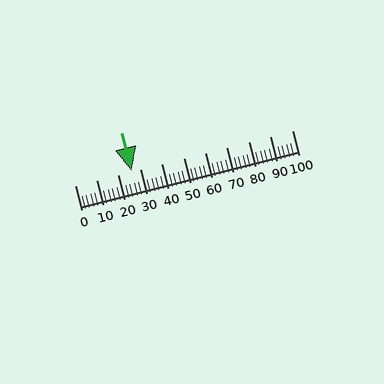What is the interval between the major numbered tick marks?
The major tick marks are spaced 10 units apart.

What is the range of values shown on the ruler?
The ruler shows values from 0 to 100.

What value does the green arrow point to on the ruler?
The green arrow points to approximately 26.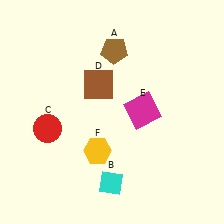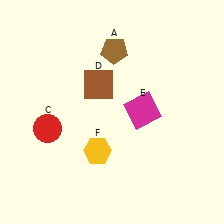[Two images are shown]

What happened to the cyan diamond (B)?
The cyan diamond (B) was removed in Image 2. It was in the bottom-left area of Image 1.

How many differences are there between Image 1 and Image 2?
There is 1 difference between the two images.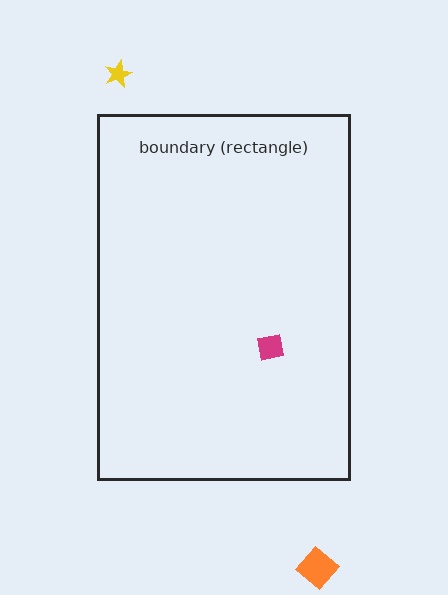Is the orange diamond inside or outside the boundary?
Outside.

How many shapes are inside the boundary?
1 inside, 2 outside.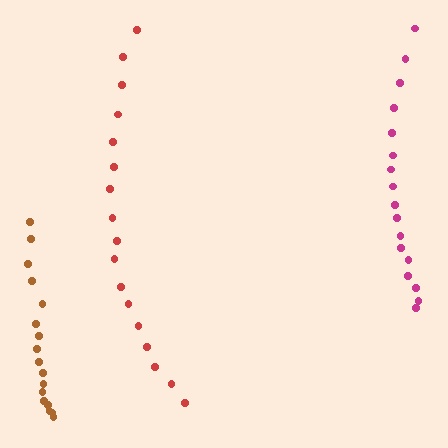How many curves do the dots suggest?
There are 3 distinct paths.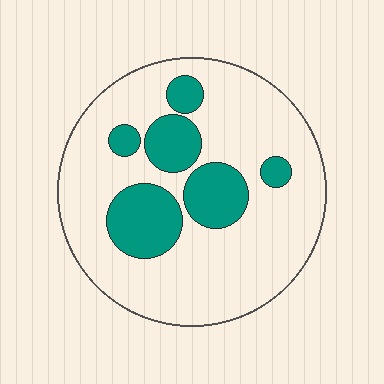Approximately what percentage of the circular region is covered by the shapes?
Approximately 25%.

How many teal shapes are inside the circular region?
6.